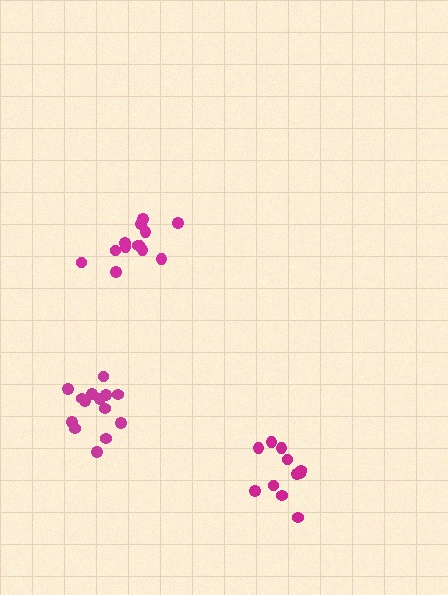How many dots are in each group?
Group 1: 11 dots, Group 2: 14 dots, Group 3: 13 dots (38 total).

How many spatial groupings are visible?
There are 3 spatial groupings.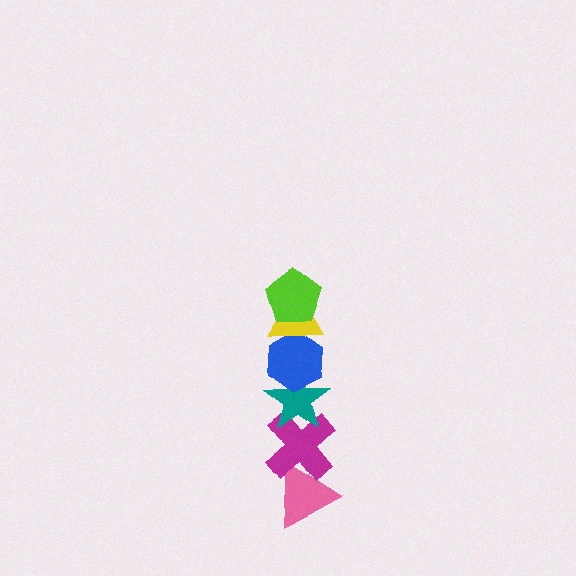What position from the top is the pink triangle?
The pink triangle is 6th from the top.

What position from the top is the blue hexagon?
The blue hexagon is 3rd from the top.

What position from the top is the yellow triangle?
The yellow triangle is 2nd from the top.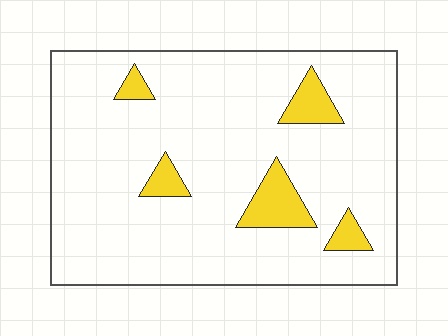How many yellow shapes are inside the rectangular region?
5.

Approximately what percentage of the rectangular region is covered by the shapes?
Approximately 10%.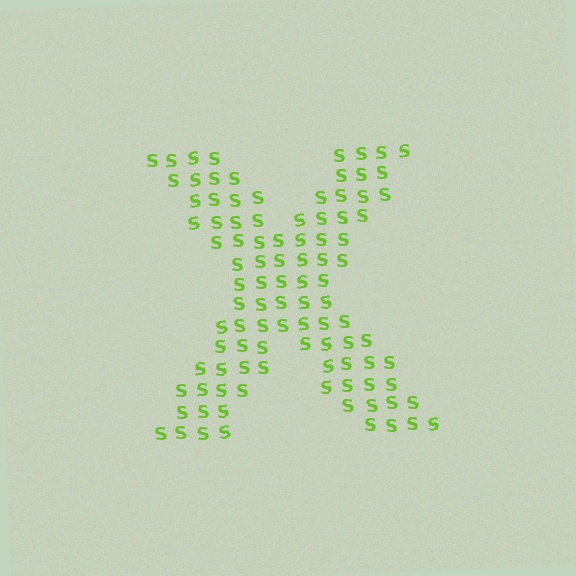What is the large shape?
The large shape is the letter X.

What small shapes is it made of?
It is made of small letter S's.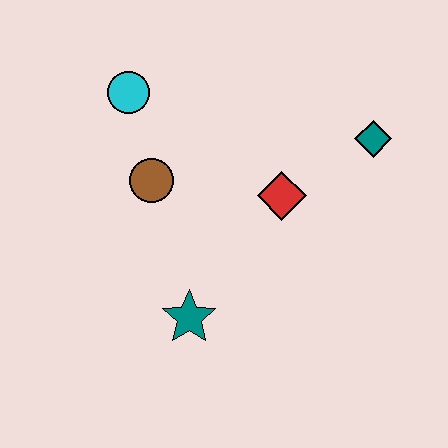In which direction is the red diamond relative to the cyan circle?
The red diamond is to the right of the cyan circle.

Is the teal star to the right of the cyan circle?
Yes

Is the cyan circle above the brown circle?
Yes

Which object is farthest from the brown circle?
The teal diamond is farthest from the brown circle.